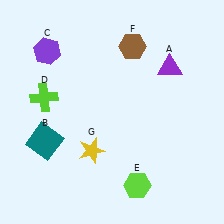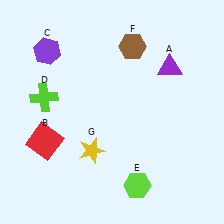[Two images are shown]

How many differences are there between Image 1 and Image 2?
There is 1 difference between the two images.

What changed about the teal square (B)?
In Image 1, B is teal. In Image 2, it changed to red.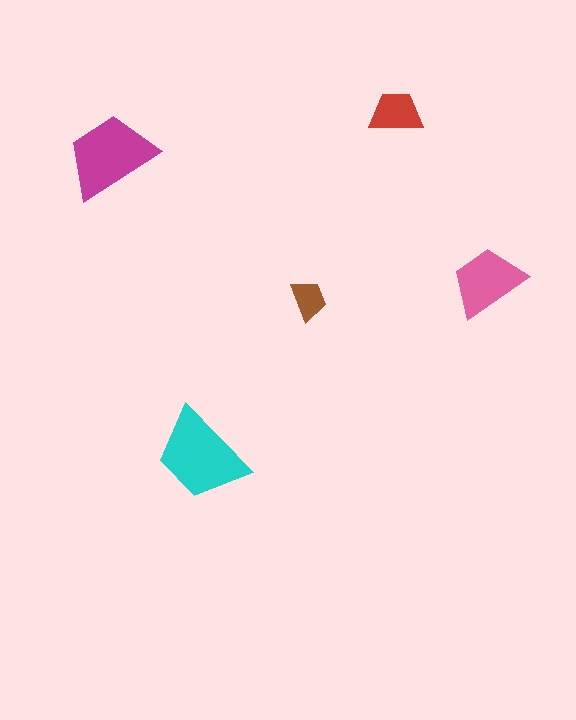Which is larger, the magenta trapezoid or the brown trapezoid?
The magenta one.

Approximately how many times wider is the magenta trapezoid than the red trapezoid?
About 1.5 times wider.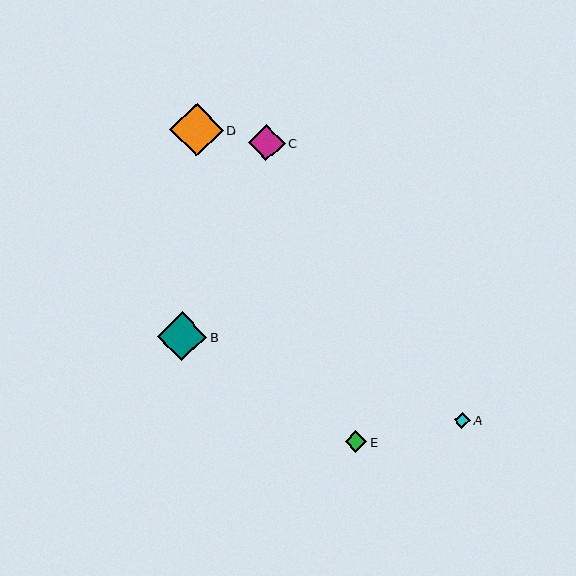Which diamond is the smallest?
Diamond A is the smallest with a size of approximately 16 pixels.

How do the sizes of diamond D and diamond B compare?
Diamond D and diamond B are approximately the same size.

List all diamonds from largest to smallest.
From largest to smallest: D, B, C, E, A.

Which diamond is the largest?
Diamond D is the largest with a size of approximately 53 pixels.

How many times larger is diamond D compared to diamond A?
Diamond D is approximately 3.3 times the size of diamond A.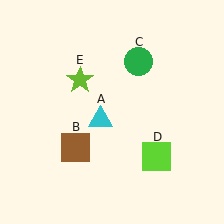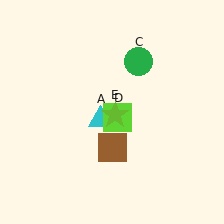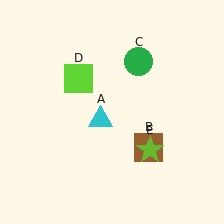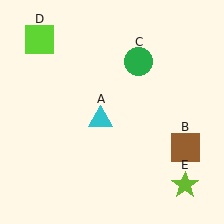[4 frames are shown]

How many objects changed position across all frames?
3 objects changed position: brown square (object B), lime square (object D), lime star (object E).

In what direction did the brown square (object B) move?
The brown square (object B) moved right.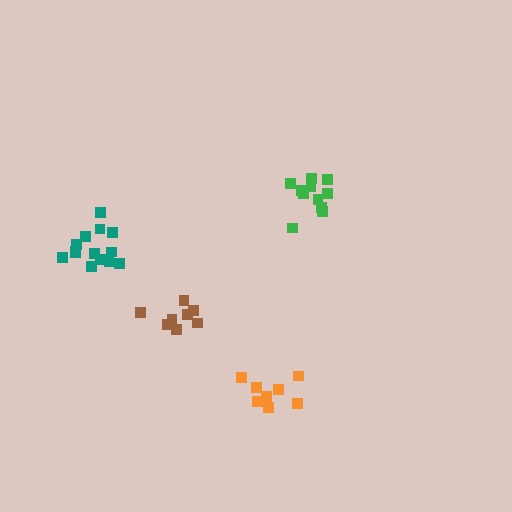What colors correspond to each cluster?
The clusters are colored: brown, teal, orange, green.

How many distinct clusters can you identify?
There are 4 distinct clusters.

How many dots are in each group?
Group 1: 8 dots, Group 2: 14 dots, Group 3: 8 dots, Group 4: 11 dots (41 total).